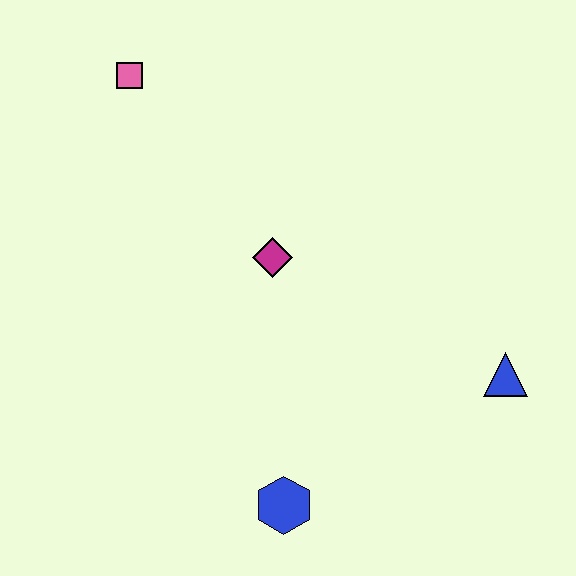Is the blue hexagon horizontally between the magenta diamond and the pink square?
No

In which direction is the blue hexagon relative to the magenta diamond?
The blue hexagon is below the magenta diamond.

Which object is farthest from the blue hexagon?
The pink square is farthest from the blue hexagon.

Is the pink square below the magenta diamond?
No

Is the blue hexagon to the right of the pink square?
Yes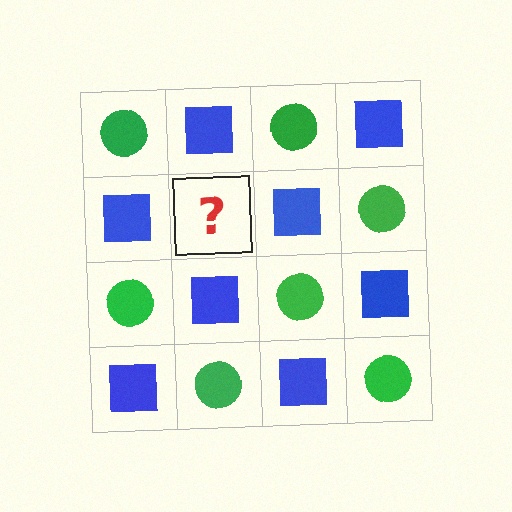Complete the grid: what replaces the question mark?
The question mark should be replaced with a green circle.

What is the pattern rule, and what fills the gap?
The rule is that it alternates green circle and blue square in a checkerboard pattern. The gap should be filled with a green circle.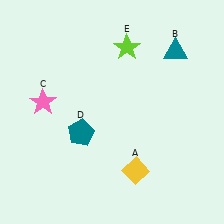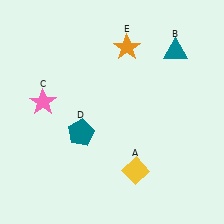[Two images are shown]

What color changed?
The star (E) changed from lime in Image 1 to orange in Image 2.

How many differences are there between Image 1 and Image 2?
There is 1 difference between the two images.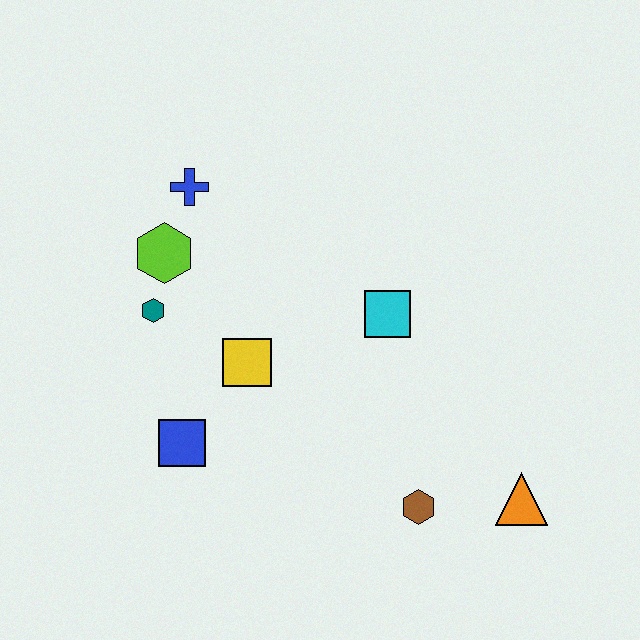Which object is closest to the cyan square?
The yellow square is closest to the cyan square.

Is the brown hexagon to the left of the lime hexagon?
No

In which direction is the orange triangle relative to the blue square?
The orange triangle is to the right of the blue square.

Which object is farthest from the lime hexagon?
The orange triangle is farthest from the lime hexagon.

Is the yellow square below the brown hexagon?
No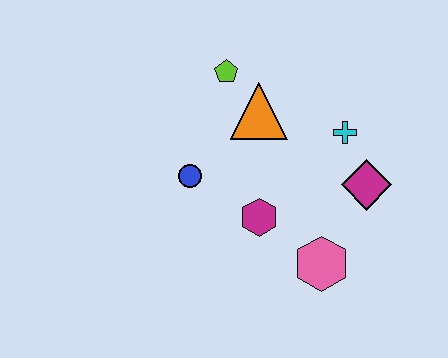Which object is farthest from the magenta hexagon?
The lime pentagon is farthest from the magenta hexagon.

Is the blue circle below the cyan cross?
Yes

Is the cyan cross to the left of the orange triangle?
No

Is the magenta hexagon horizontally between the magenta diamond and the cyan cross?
No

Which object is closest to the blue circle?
The magenta hexagon is closest to the blue circle.